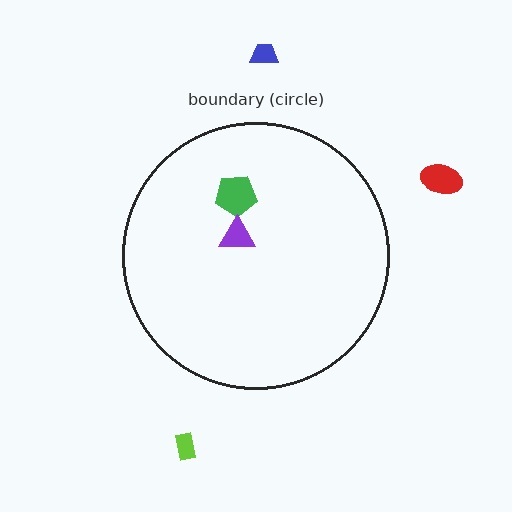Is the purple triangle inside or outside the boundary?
Inside.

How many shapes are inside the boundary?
2 inside, 3 outside.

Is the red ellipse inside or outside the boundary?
Outside.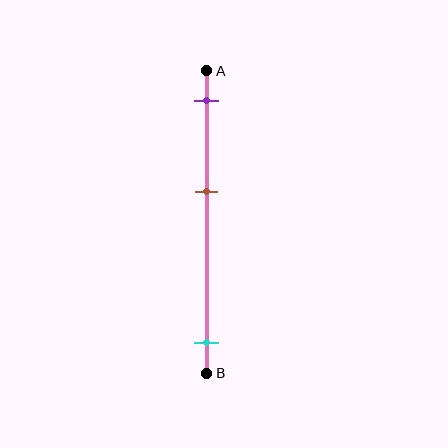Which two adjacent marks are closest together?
The purple and brown marks are the closest adjacent pair.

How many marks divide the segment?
There are 3 marks dividing the segment.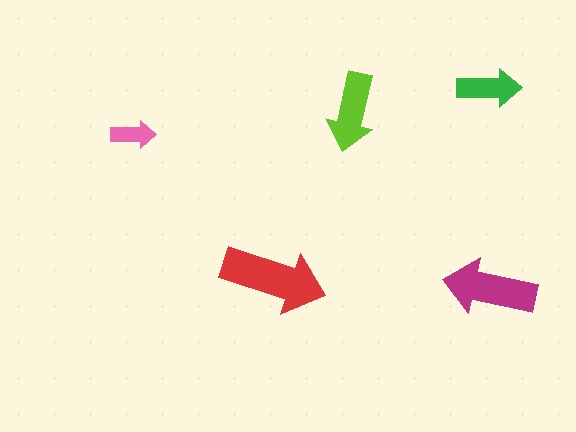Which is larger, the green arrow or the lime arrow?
The lime one.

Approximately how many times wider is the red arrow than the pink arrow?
About 2.5 times wider.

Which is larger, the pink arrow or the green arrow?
The green one.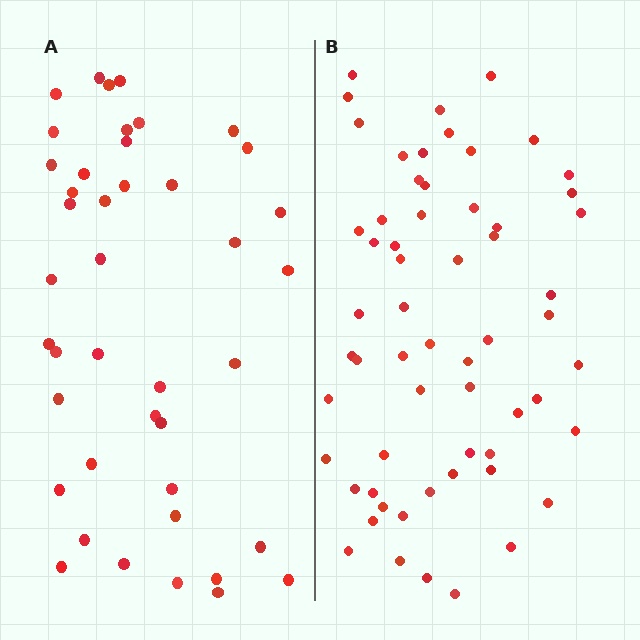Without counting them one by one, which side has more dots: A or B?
Region B (the right region) has more dots.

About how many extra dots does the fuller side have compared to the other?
Region B has approximately 20 more dots than region A.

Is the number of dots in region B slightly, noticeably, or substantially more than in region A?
Region B has noticeably more, but not dramatically so. The ratio is roughly 1.4 to 1.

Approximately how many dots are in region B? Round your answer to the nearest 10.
About 60 dots.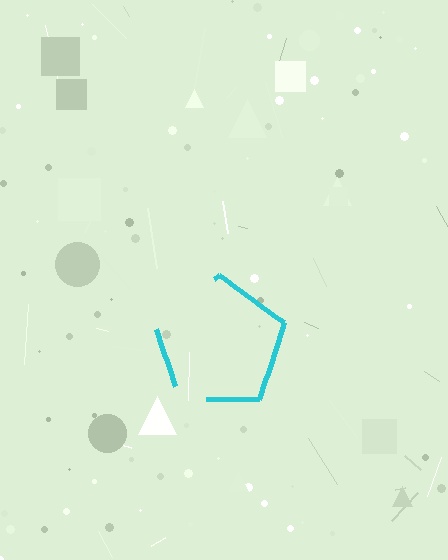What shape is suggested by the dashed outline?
The dashed outline suggests a pentagon.